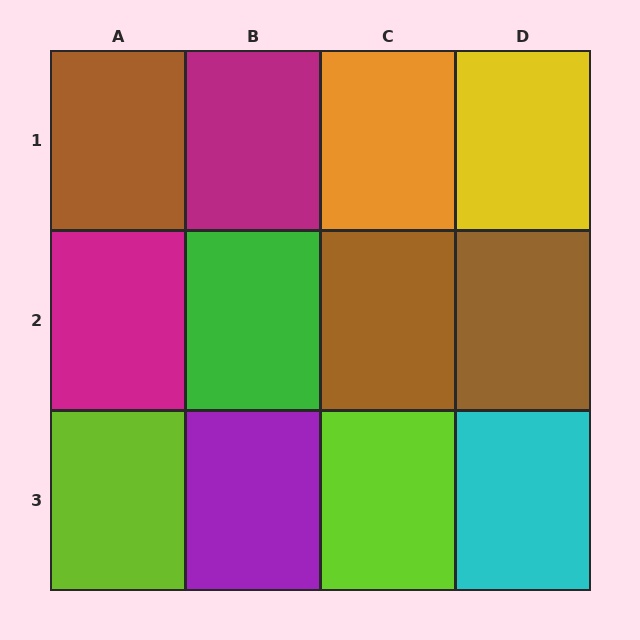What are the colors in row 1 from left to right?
Brown, magenta, orange, yellow.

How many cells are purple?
1 cell is purple.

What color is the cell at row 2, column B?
Green.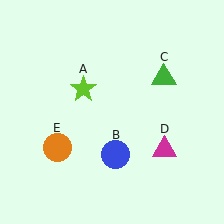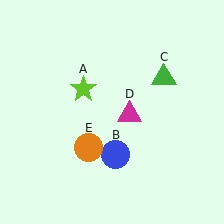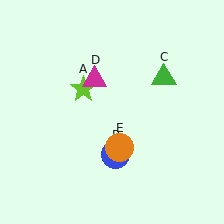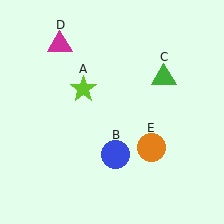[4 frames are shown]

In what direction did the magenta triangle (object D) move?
The magenta triangle (object D) moved up and to the left.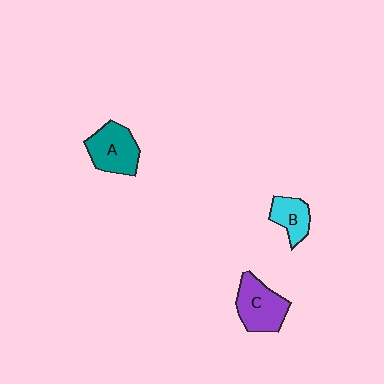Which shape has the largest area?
Shape C (purple).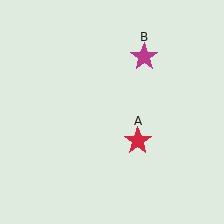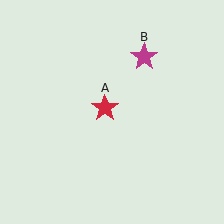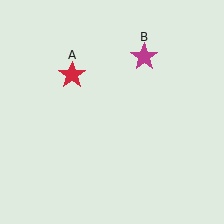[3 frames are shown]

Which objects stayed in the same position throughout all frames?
Magenta star (object B) remained stationary.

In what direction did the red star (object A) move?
The red star (object A) moved up and to the left.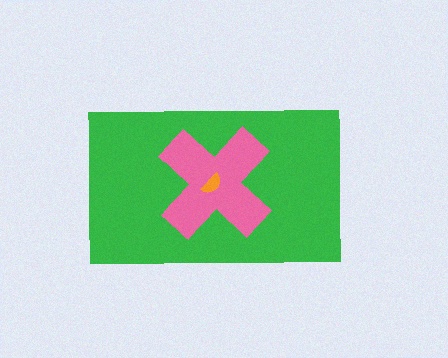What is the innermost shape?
The orange semicircle.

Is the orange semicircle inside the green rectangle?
Yes.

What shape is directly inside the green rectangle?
The pink cross.